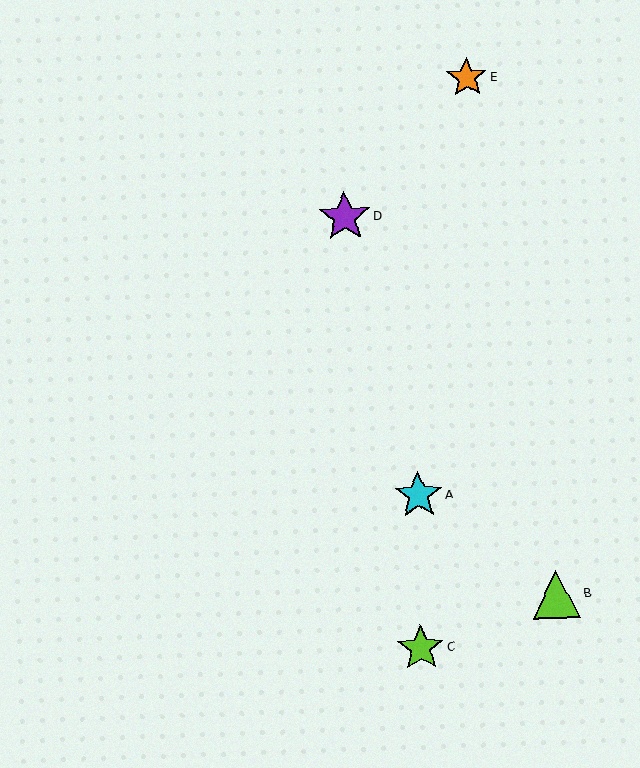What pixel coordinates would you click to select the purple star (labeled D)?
Click at (345, 217) to select the purple star D.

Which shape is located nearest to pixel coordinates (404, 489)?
The cyan star (labeled A) at (418, 495) is nearest to that location.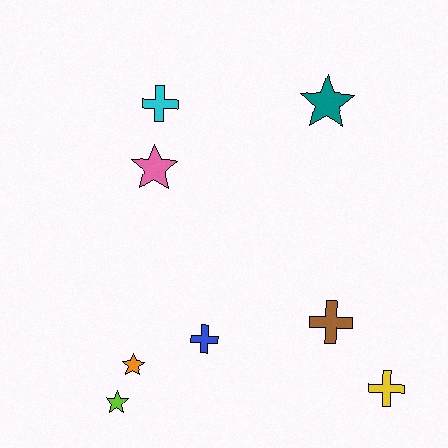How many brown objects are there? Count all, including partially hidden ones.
There is 1 brown object.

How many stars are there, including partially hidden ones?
There are 4 stars.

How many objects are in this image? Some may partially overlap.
There are 8 objects.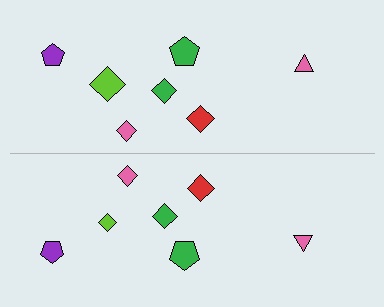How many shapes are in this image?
There are 14 shapes in this image.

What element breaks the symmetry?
The lime diamond on the bottom side has a different size than its mirror counterpart.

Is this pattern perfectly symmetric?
No, the pattern is not perfectly symmetric. The lime diamond on the bottom side has a different size than its mirror counterpart.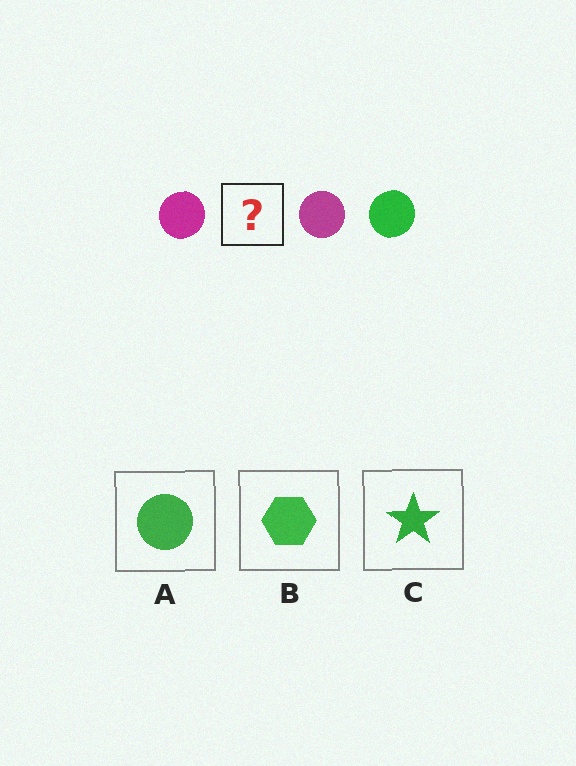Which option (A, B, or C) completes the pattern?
A.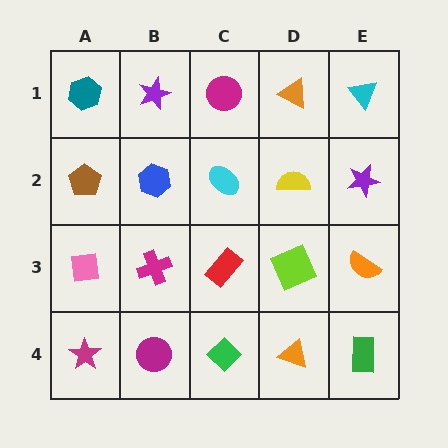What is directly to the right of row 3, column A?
A magenta cross.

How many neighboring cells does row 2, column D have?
4.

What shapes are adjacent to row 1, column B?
A blue hexagon (row 2, column B), a teal hexagon (row 1, column A), a magenta circle (row 1, column C).